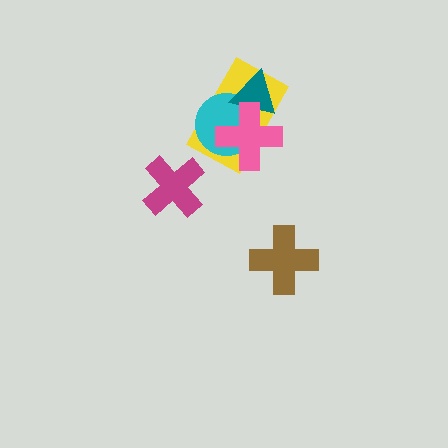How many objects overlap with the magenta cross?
0 objects overlap with the magenta cross.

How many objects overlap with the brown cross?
0 objects overlap with the brown cross.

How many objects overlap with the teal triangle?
3 objects overlap with the teal triangle.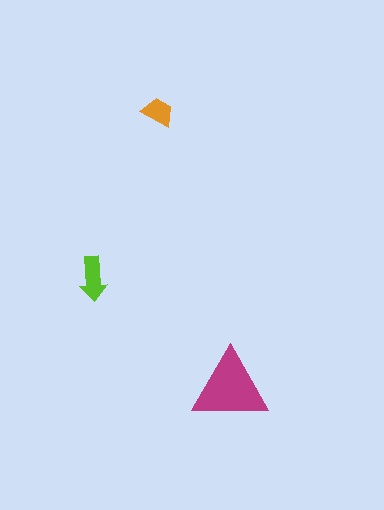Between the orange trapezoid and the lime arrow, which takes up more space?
The lime arrow.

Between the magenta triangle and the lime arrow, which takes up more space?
The magenta triangle.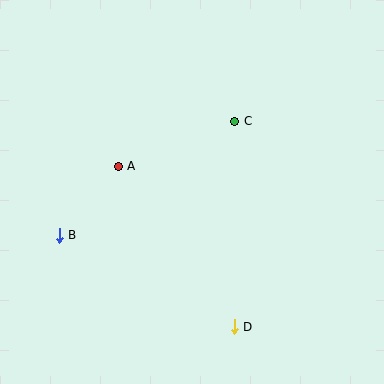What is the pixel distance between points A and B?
The distance between A and B is 91 pixels.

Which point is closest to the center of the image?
Point A at (118, 166) is closest to the center.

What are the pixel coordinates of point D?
Point D is at (234, 327).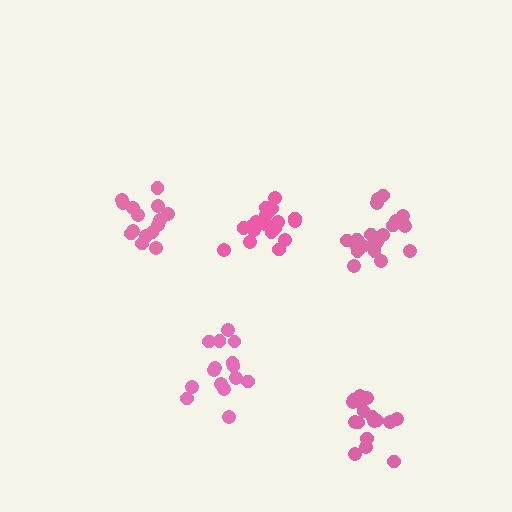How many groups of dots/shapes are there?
There are 5 groups.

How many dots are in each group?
Group 1: 15 dots, Group 2: 20 dots, Group 3: 18 dots, Group 4: 15 dots, Group 5: 19 dots (87 total).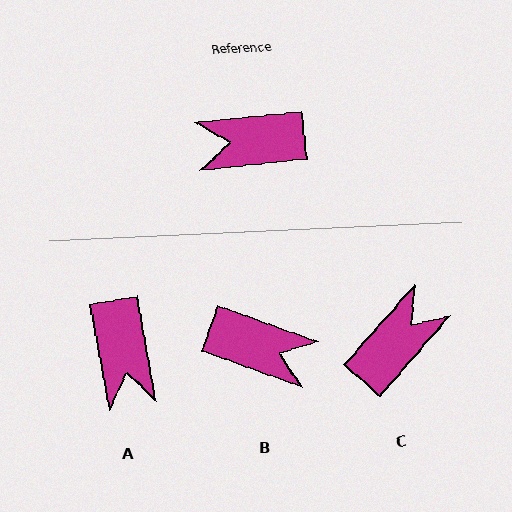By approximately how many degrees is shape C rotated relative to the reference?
Approximately 137 degrees clockwise.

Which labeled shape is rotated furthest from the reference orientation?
B, about 154 degrees away.